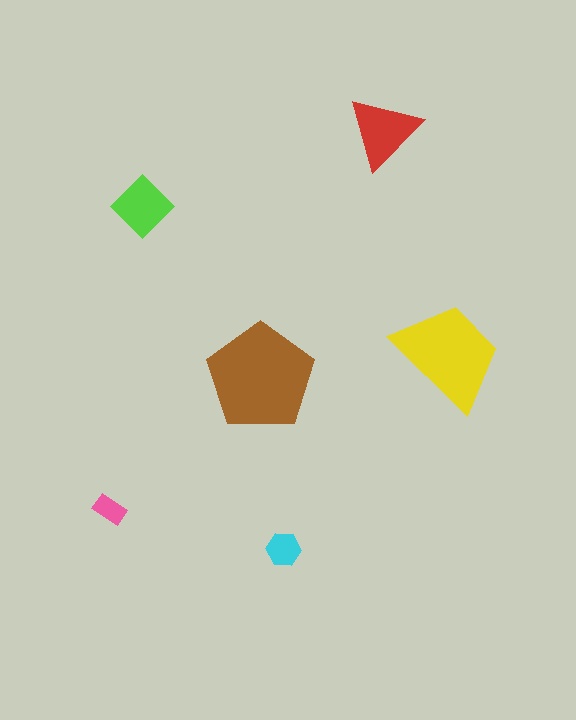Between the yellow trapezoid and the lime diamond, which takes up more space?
The yellow trapezoid.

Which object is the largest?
The brown pentagon.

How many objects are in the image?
There are 6 objects in the image.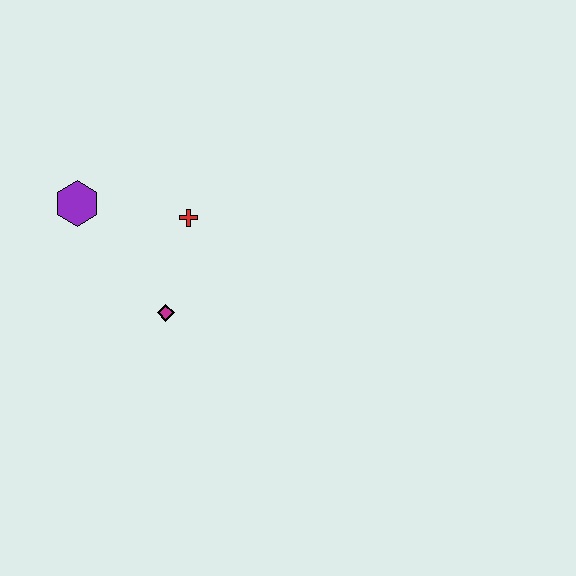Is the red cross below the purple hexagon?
Yes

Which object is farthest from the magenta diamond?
The purple hexagon is farthest from the magenta diamond.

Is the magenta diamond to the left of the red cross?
Yes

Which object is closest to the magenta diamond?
The red cross is closest to the magenta diamond.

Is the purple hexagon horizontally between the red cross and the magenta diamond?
No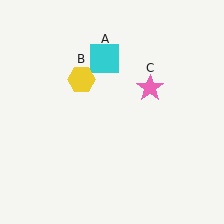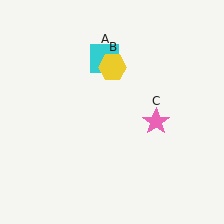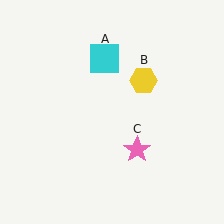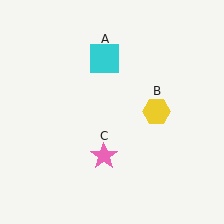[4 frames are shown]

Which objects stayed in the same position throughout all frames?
Cyan square (object A) remained stationary.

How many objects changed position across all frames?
2 objects changed position: yellow hexagon (object B), pink star (object C).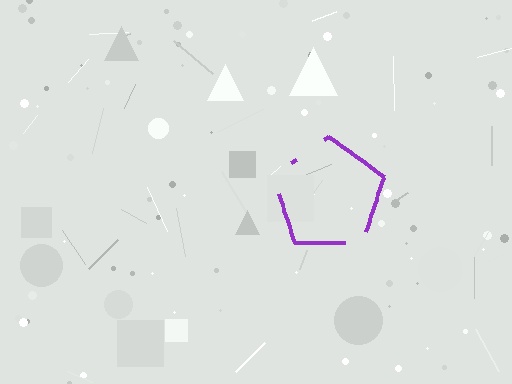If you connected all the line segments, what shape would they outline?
They would outline a pentagon.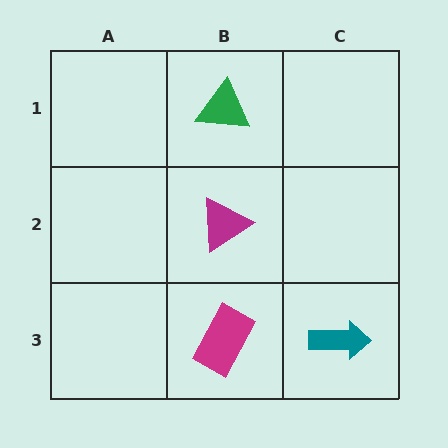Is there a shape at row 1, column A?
No, that cell is empty.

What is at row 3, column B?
A magenta rectangle.